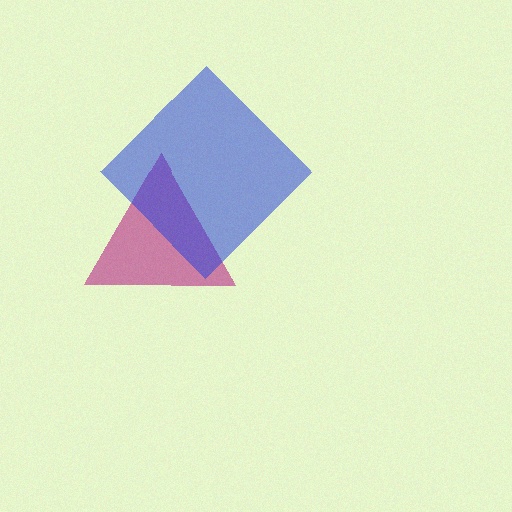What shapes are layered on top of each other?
The layered shapes are: a magenta triangle, a blue diamond.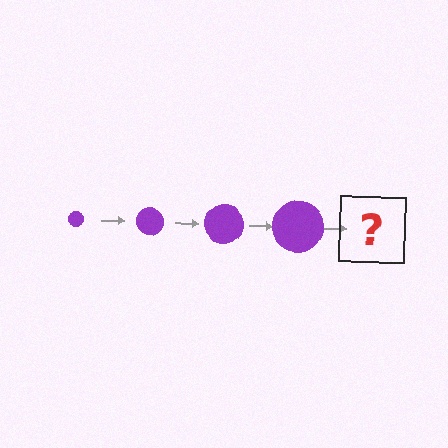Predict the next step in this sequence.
The next step is a purple circle, larger than the previous one.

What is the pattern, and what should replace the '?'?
The pattern is that the circle gets progressively larger each step. The '?' should be a purple circle, larger than the previous one.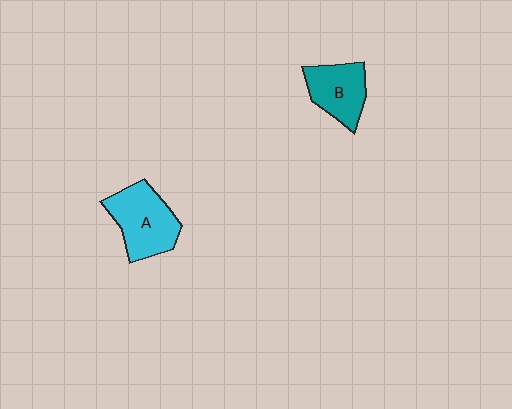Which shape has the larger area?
Shape A (cyan).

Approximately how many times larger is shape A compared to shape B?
Approximately 1.3 times.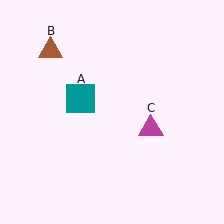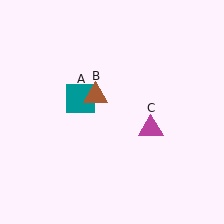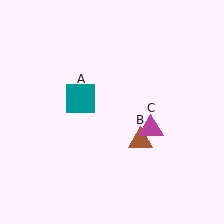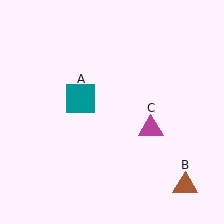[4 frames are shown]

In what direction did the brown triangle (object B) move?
The brown triangle (object B) moved down and to the right.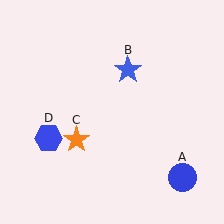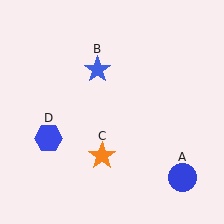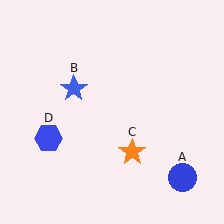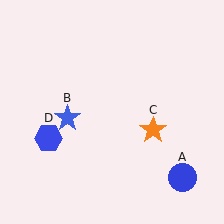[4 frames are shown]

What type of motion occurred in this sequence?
The blue star (object B), orange star (object C) rotated counterclockwise around the center of the scene.